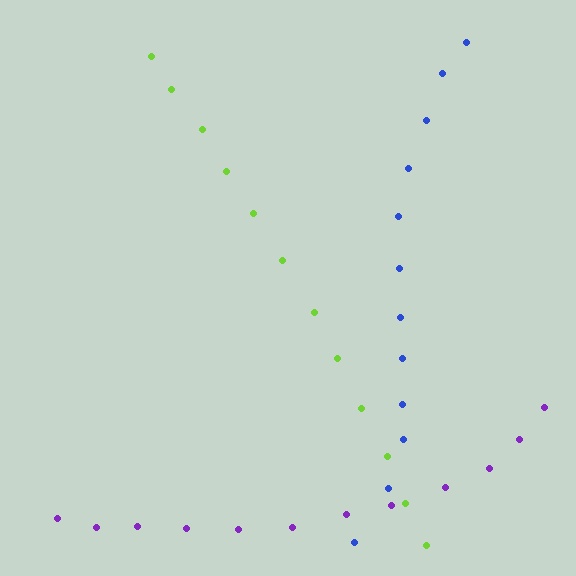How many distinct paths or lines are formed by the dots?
There are 3 distinct paths.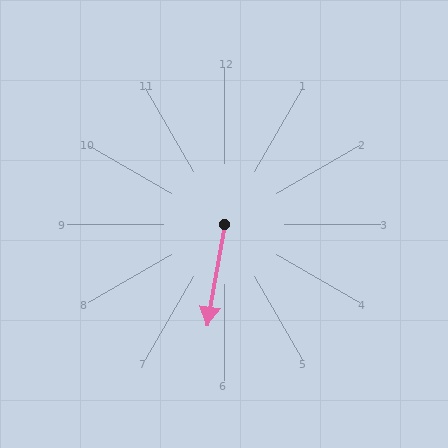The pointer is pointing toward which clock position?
Roughly 6 o'clock.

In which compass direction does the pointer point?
South.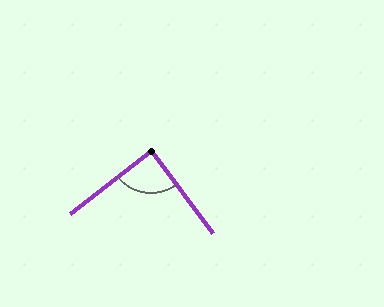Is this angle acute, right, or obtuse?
It is approximately a right angle.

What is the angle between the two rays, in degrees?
Approximately 89 degrees.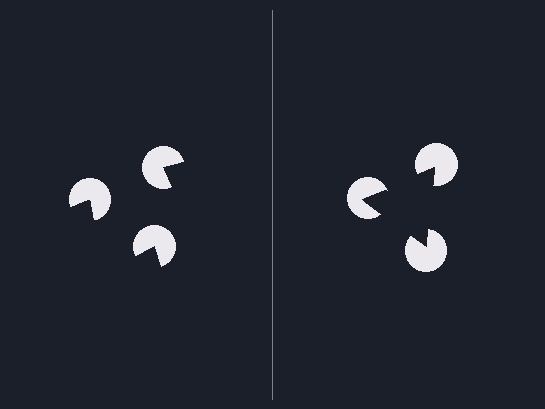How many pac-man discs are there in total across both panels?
6 — 3 on each side.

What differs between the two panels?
The pac-man discs are positioned identically on both sides; only the wedge orientations differ. On the right they align to a triangle; on the left they are misaligned.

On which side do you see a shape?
An illusory triangle appears on the right side. On the left side the wedge cuts are rotated, so no coherent shape forms.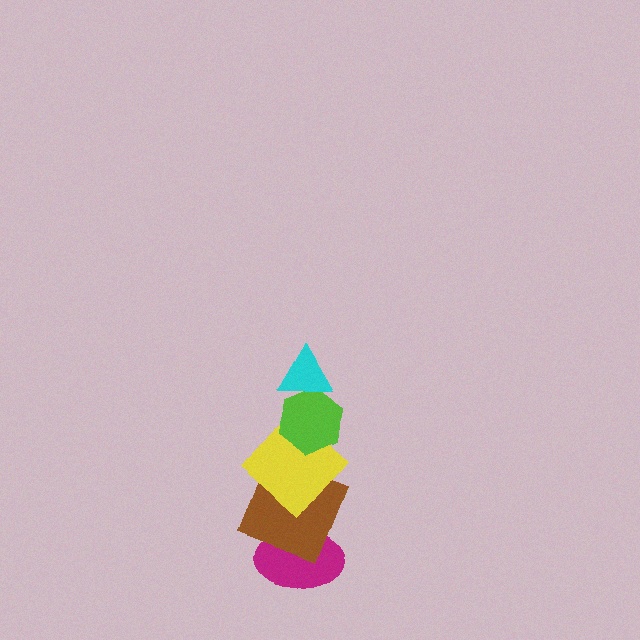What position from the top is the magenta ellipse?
The magenta ellipse is 5th from the top.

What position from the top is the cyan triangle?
The cyan triangle is 1st from the top.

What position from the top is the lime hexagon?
The lime hexagon is 2nd from the top.